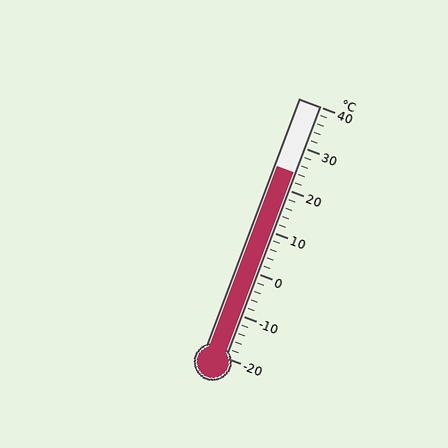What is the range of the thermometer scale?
The thermometer scale ranges from -20°C to 40°C.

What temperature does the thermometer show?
The thermometer shows approximately 24°C.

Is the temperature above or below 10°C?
The temperature is above 10°C.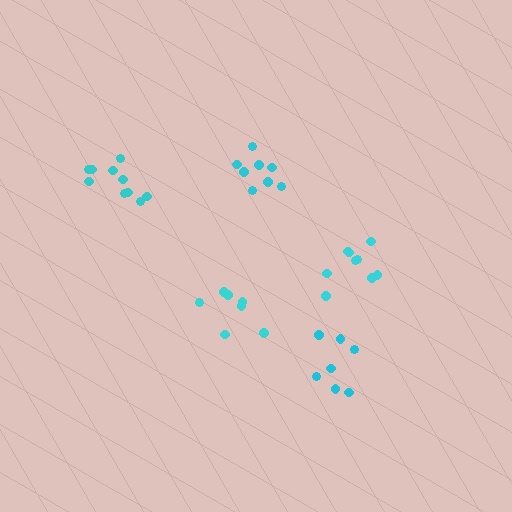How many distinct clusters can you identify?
There are 5 distinct clusters.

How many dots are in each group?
Group 1: 7 dots, Group 2: 9 dots, Group 3: 10 dots, Group 4: 7 dots, Group 5: 8 dots (41 total).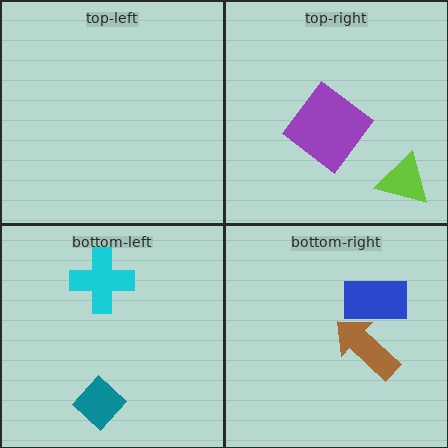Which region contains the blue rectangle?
The bottom-right region.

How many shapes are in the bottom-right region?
2.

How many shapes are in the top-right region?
2.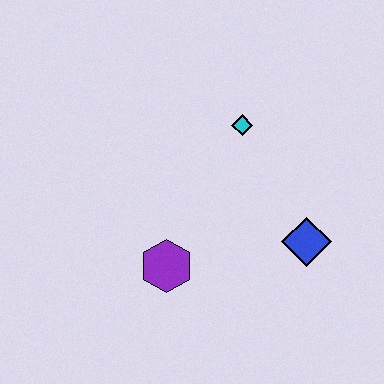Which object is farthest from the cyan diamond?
The purple hexagon is farthest from the cyan diamond.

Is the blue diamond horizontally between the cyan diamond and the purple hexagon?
No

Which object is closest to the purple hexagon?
The blue diamond is closest to the purple hexagon.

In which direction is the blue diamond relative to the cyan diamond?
The blue diamond is below the cyan diamond.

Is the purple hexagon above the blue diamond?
No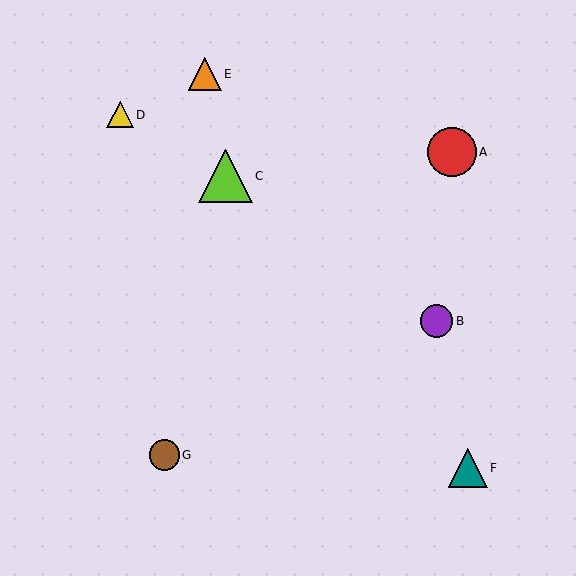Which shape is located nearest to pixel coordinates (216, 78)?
The orange triangle (labeled E) at (205, 74) is nearest to that location.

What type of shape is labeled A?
Shape A is a red circle.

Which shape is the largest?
The lime triangle (labeled C) is the largest.